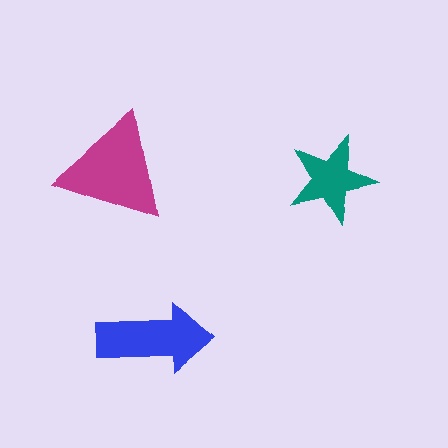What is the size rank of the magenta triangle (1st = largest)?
1st.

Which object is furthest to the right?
The teal star is rightmost.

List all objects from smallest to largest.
The teal star, the blue arrow, the magenta triangle.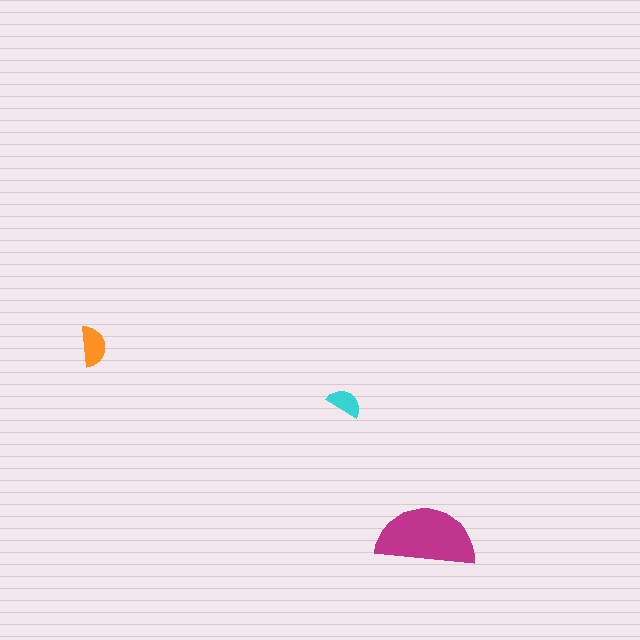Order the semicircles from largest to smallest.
the magenta one, the orange one, the cyan one.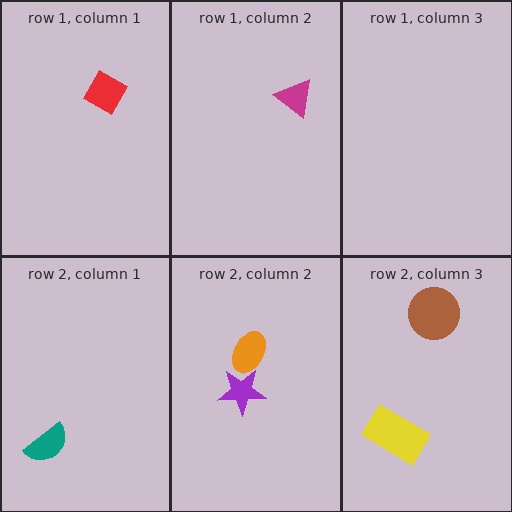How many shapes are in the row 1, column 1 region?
1.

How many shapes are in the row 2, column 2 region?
2.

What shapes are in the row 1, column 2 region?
The magenta triangle.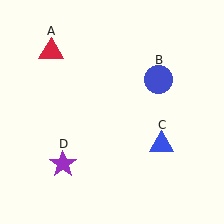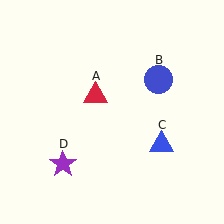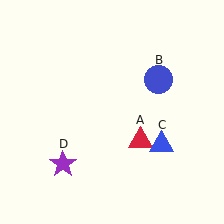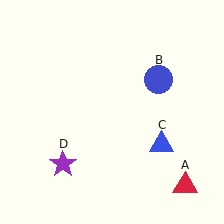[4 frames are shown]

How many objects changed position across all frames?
1 object changed position: red triangle (object A).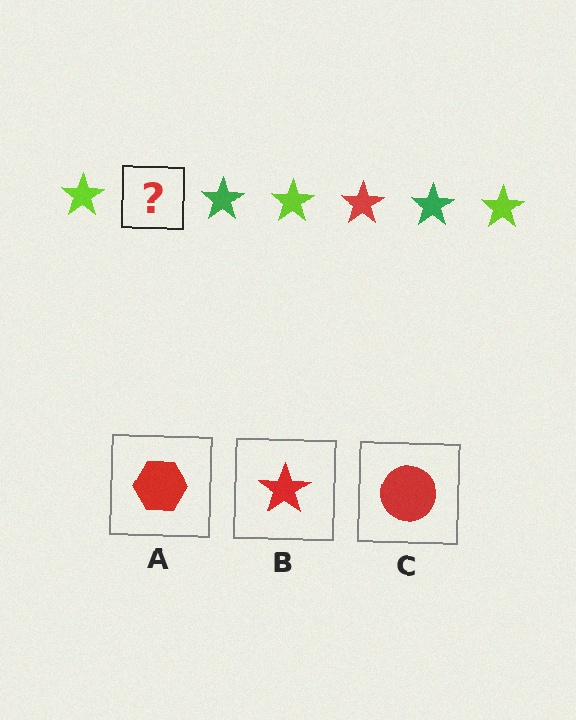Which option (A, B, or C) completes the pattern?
B.